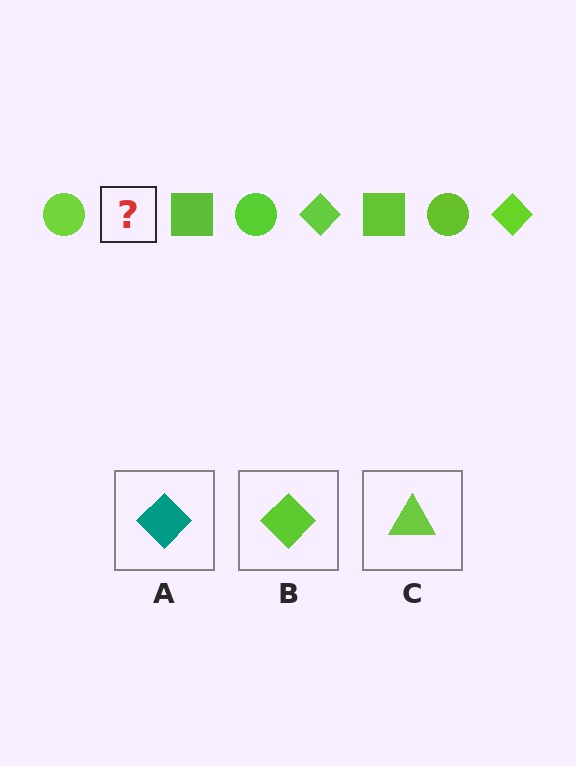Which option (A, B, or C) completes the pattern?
B.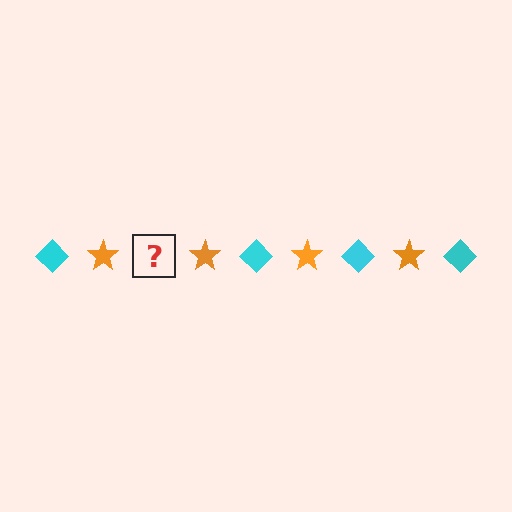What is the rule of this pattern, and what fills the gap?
The rule is that the pattern alternates between cyan diamond and orange star. The gap should be filled with a cyan diamond.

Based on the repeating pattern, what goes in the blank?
The blank should be a cyan diamond.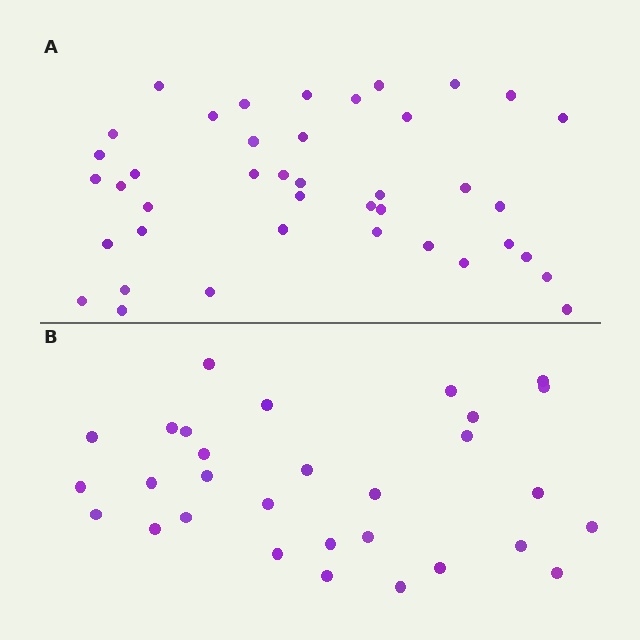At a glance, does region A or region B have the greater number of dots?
Region A (the top region) has more dots.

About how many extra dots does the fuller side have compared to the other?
Region A has roughly 12 or so more dots than region B.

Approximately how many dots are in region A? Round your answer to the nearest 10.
About 40 dots. (The exact count is 41, which rounds to 40.)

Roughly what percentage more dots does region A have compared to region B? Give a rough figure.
About 35% more.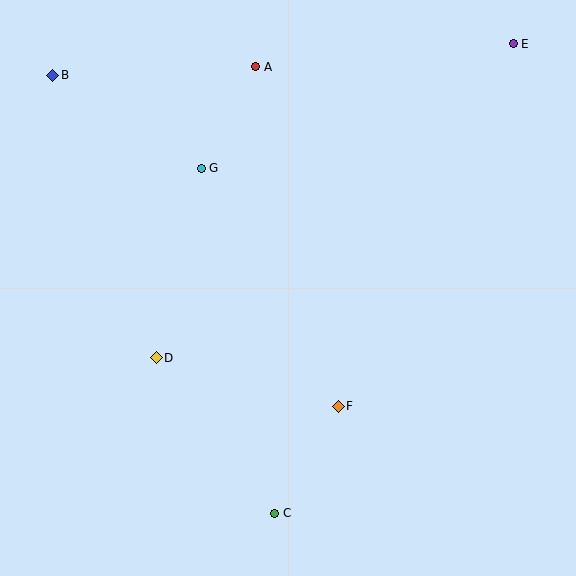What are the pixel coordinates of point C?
Point C is at (275, 513).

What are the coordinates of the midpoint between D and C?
The midpoint between D and C is at (216, 435).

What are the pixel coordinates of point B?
Point B is at (53, 75).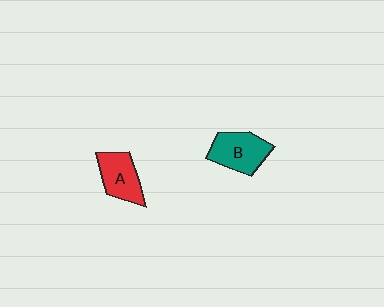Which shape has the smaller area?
Shape A (red).